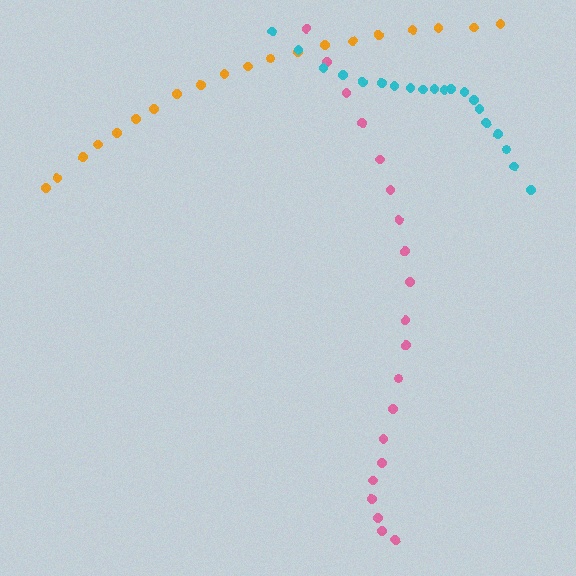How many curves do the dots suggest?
There are 3 distinct paths.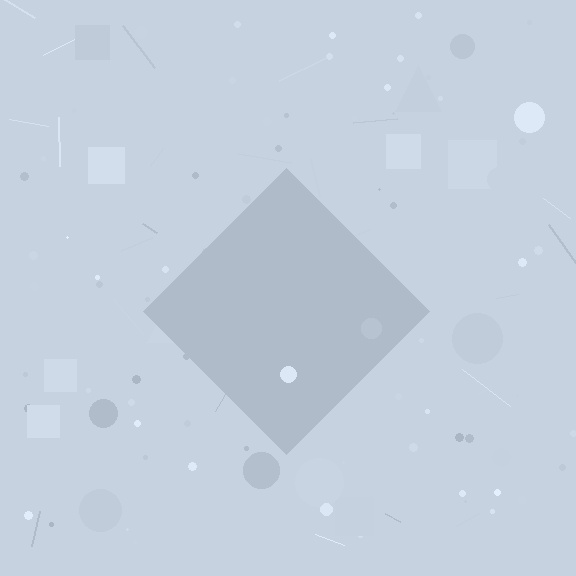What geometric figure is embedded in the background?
A diamond is embedded in the background.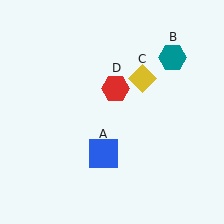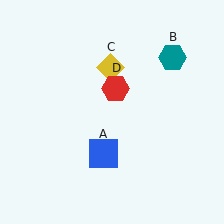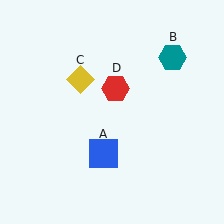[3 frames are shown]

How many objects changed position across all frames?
1 object changed position: yellow diamond (object C).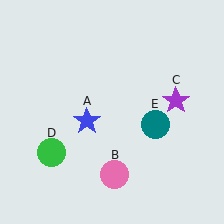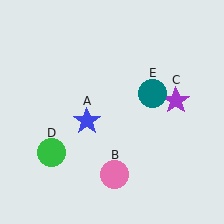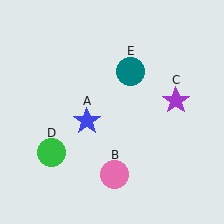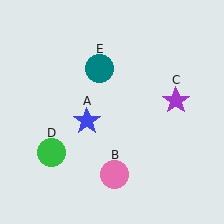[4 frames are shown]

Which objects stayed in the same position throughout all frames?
Blue star (object A) and pink circle (object B) and purple star (object C) and green circle (object D) remained stationary.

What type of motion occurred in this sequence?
The teal circle (object E) rotated counterclockwise around the center of the scene.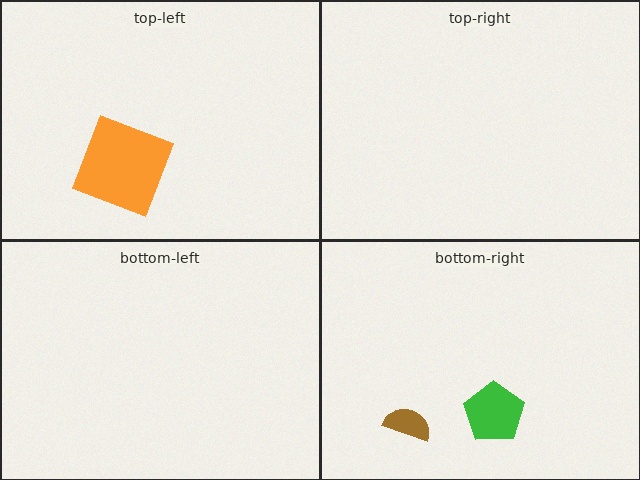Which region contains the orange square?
The top-left region.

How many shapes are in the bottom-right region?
2.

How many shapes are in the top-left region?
1.